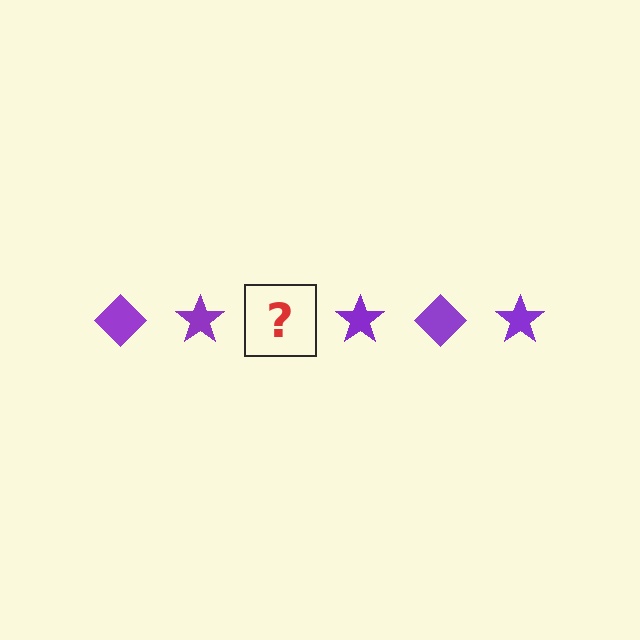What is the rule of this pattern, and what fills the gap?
The rule is that the pattern cycles through diamond, star shapes in purple. The gap should be filled with a purple diamond.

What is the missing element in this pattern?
The missing element is a purple diamond.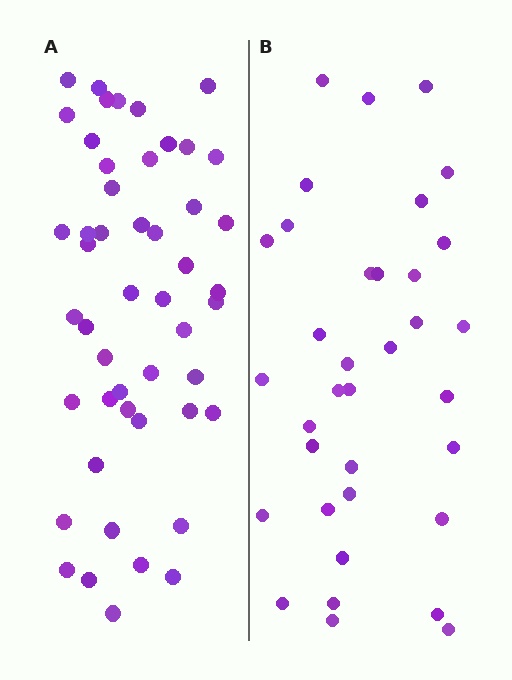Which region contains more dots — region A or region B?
Region A (the left region) has more dots.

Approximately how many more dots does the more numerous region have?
Region A has approximately 15 more dots than region B.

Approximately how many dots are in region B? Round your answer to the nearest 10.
About 40 dots. (The exact count is 35, which rounds to 40.)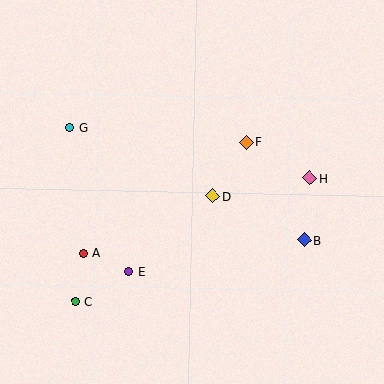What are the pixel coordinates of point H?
Point H is at (310, 178).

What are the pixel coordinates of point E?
Point E is at (129, 271).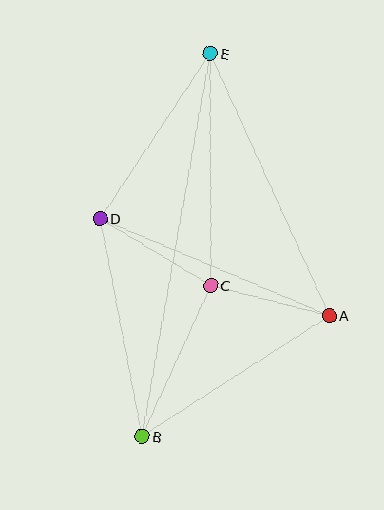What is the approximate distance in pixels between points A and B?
The distance between A and B is approximately 223 pixels.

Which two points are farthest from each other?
Points B and E are farthest from each other.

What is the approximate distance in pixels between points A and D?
The distance between A and D is approximately 249 pixels.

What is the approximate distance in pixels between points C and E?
The distance between C and E is approximately 232 pixels.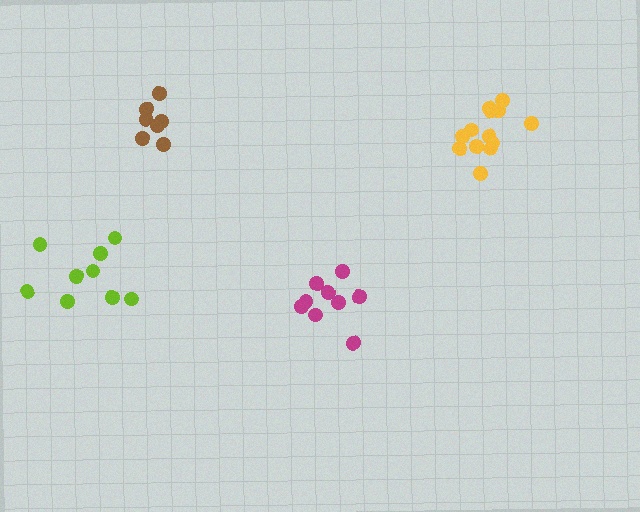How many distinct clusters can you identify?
There are 4 distinct clusters.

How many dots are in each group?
Group 1: 7 dots, Group 2: 9 dots, Group 3: 13 dots, Group 4: 9 dots (38 total).